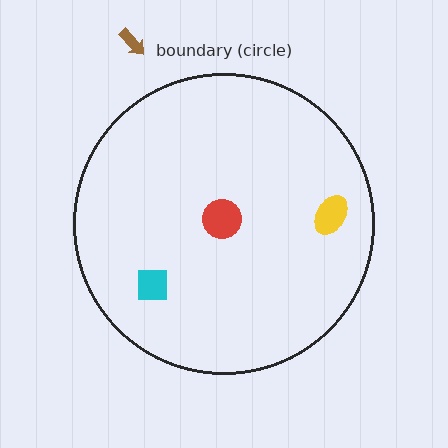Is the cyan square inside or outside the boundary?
Inside.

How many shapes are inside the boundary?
3 inside, 1 outside.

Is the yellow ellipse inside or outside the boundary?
Inside.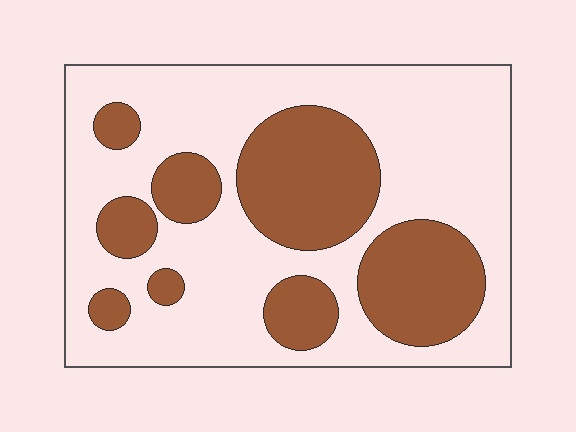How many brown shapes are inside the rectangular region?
8.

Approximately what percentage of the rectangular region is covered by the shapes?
Approximately 35%.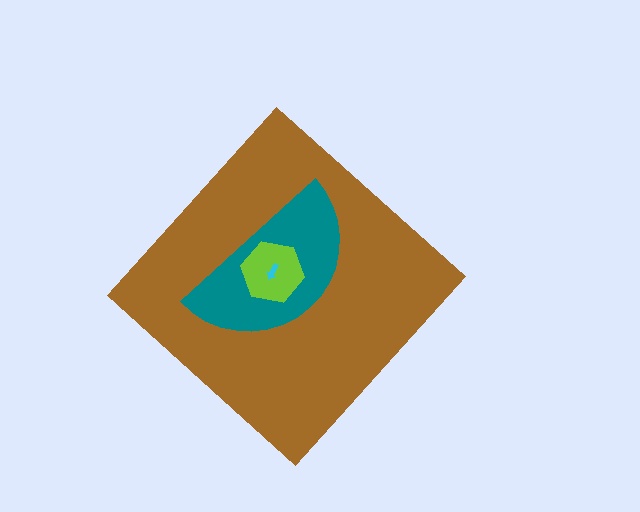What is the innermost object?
The cyan arrow.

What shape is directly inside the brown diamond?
The teal semicircle.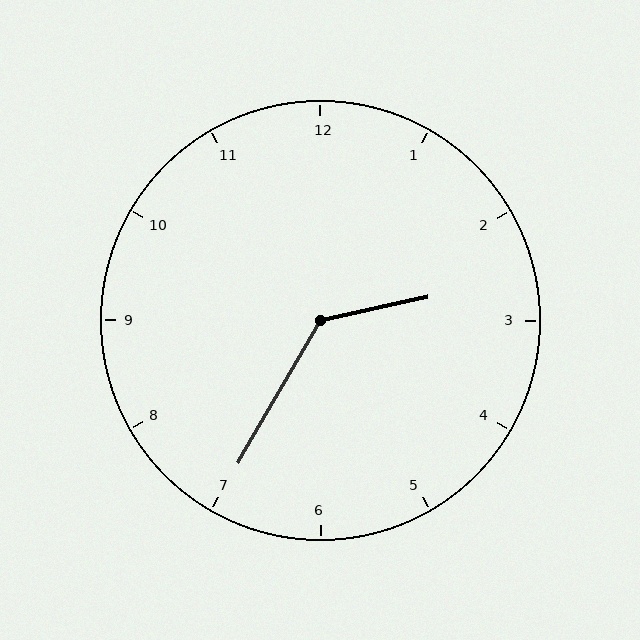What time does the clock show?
2:35.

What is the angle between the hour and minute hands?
Approximately 132 degrees.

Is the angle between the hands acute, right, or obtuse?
It is obtuse.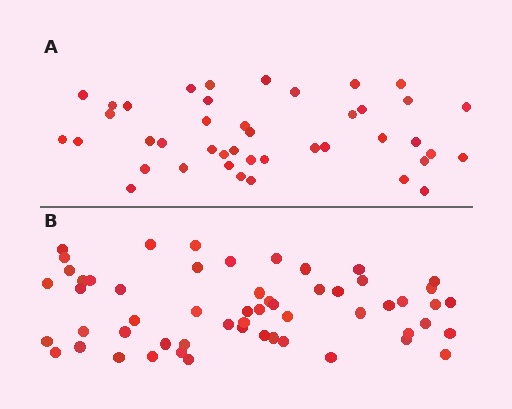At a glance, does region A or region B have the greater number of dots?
Region B (the bottom region) has more dots.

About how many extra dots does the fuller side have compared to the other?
Region B has approximately 15 more dots than region A.